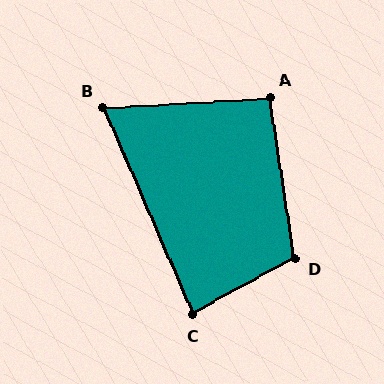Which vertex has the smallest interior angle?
B, at approximately 70 degrees.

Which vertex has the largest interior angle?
D, at approximately 110 degrees.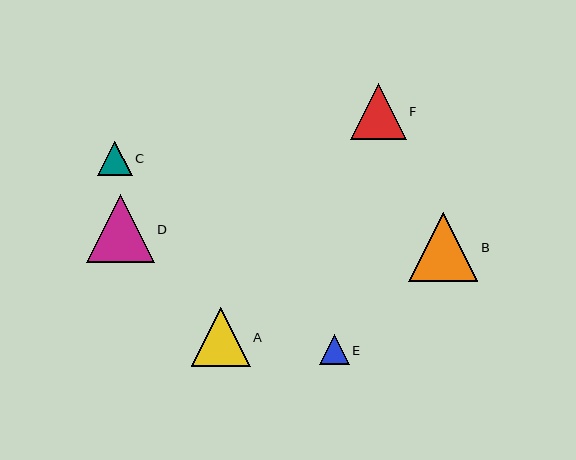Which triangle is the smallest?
Triangle E is the smallest with a size of approximately 30 pixels.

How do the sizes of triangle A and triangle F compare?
Triangle A and triangle F are approximately the same size.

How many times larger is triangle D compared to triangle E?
Triangle D is approximately 2.3 times the size of triangle E.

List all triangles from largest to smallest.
From largest to smallest: B, D, A, F, C, E.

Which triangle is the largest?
Triangle B is the largest with a size of approximately 69 pixels.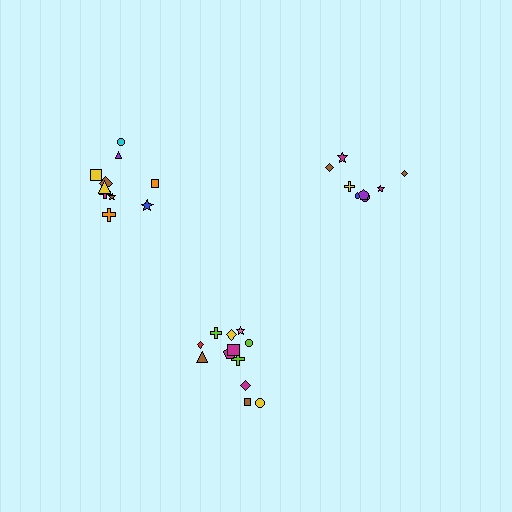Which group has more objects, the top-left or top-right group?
The top-left group.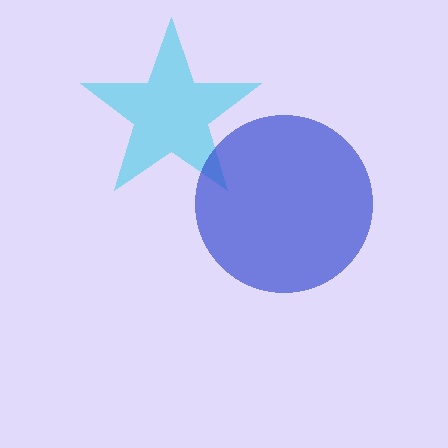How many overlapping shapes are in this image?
There are 2 overlapping shapes in the image.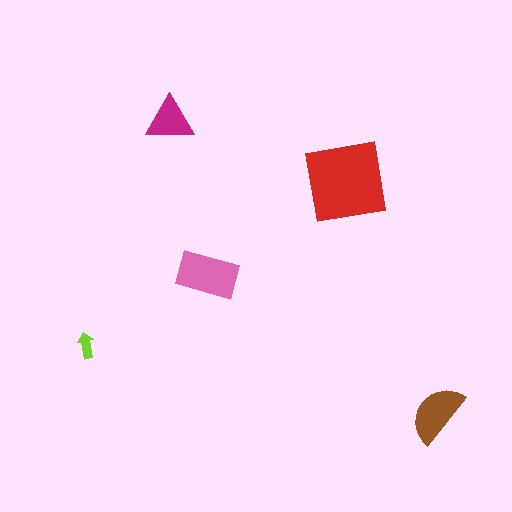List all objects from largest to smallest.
The red square, the pink rectangle, the brown semicircle, the magenta triangle, the lime arrow.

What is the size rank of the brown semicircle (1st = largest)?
3rd.